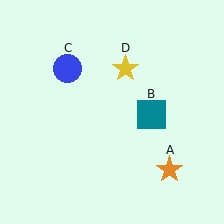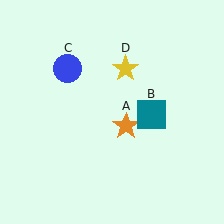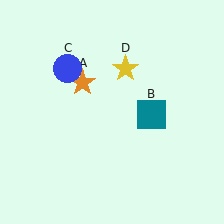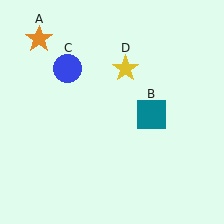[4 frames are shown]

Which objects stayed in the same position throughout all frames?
Teal square (object B) and blue circle (object C) and yellow star (object D) remained stationary.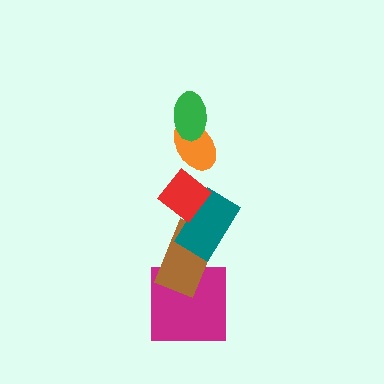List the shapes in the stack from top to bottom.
From top to bottom: the green ellipse, the orange ellipse, the red diamond, the teal rectangle, the brown rectangle, the magenta square.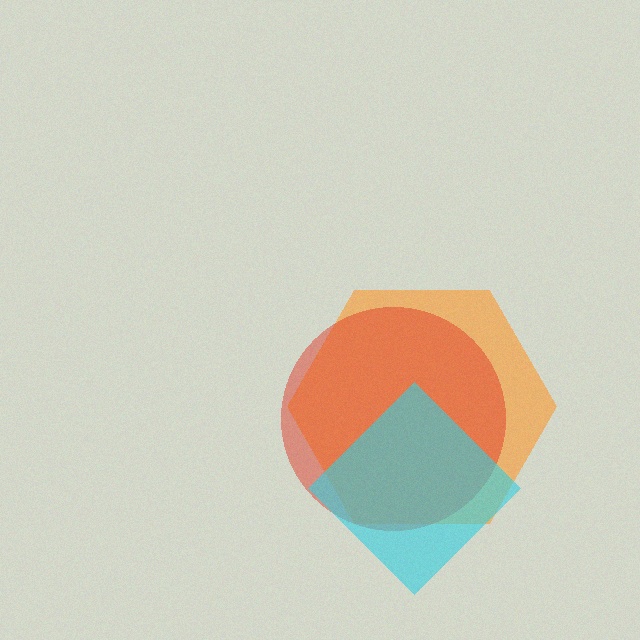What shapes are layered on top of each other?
The layered shapes are: an orange hexagon, a red circle, a cyan diamond.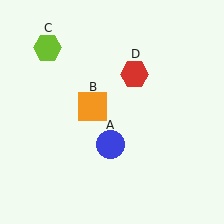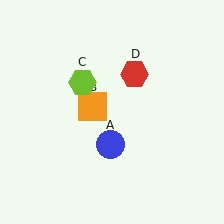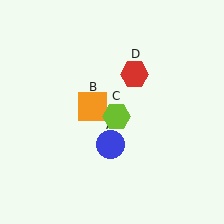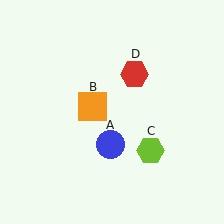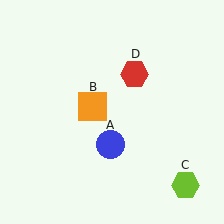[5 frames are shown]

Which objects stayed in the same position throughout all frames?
Blue circle (object A) and orange square (object B) and red hexagon (object D) remained stationary.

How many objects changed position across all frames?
1 object changed position: lime hexagon (object C).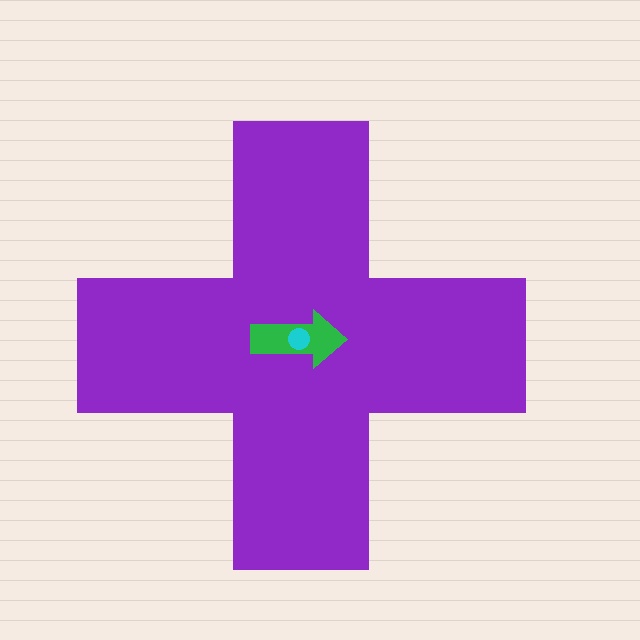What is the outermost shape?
The purple cross.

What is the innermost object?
The cyan circle.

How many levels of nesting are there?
3.